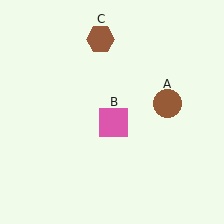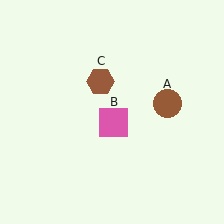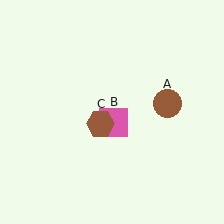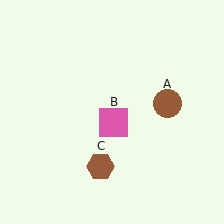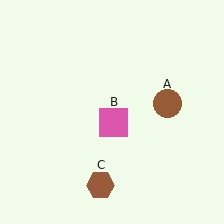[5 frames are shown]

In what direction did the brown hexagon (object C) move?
The brown hexagon (object C) moved down.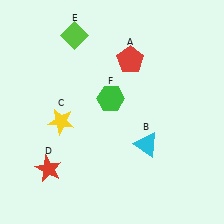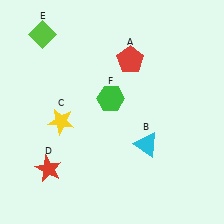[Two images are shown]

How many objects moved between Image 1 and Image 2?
1 object moved between the two images.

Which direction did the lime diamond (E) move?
The lime diamond (E) moved left.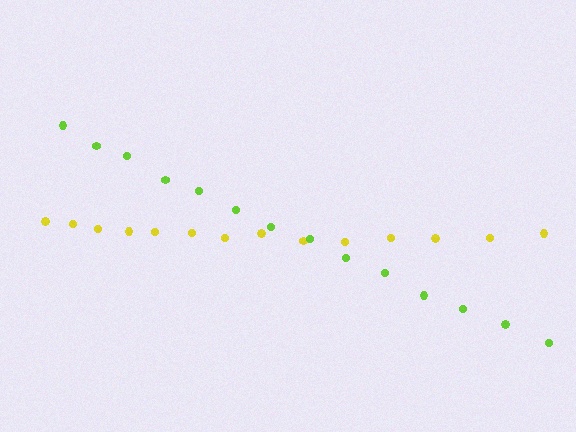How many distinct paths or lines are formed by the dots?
There are 2 distinct paths.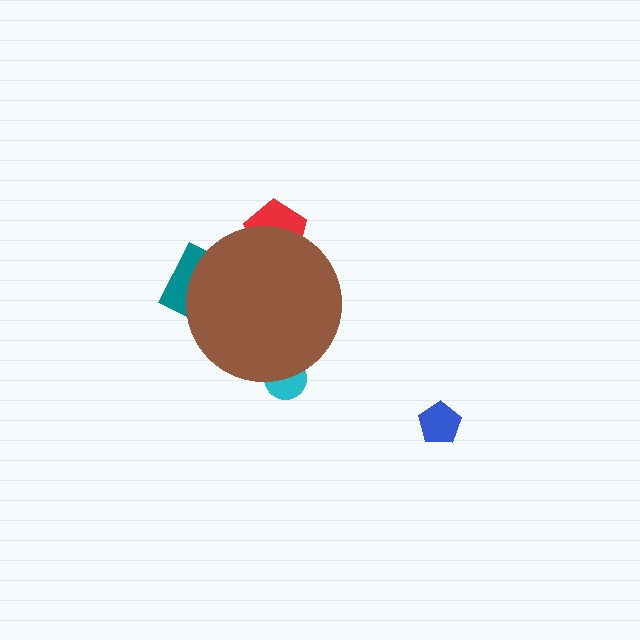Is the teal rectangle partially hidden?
Yes, the teal rectangle is partially hidden behind the brown circle.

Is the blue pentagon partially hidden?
No, the blue pentagon is fully visible.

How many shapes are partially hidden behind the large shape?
3 shapes are partially hidden.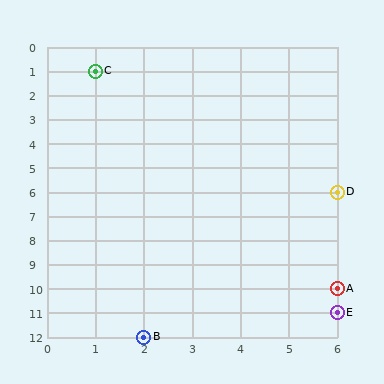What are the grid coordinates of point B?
Point B is at grid coordinates (2, 12).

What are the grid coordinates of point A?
Point A is at grid coordinates (6, 10).